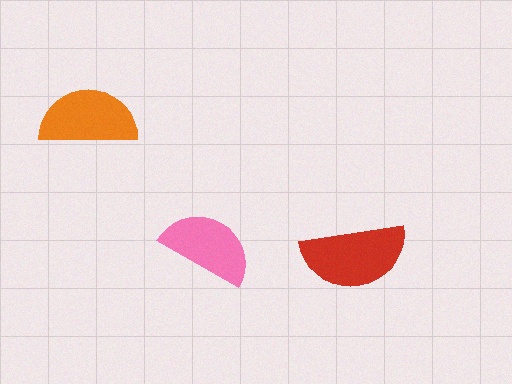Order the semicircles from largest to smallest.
the red one, the orange one, the pink one.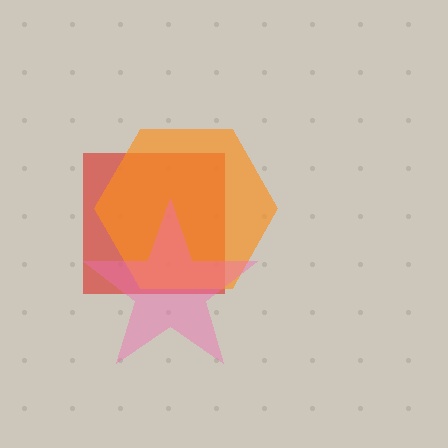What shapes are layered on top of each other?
The layered shapes are: a red square, an orange hexagon, a pink star.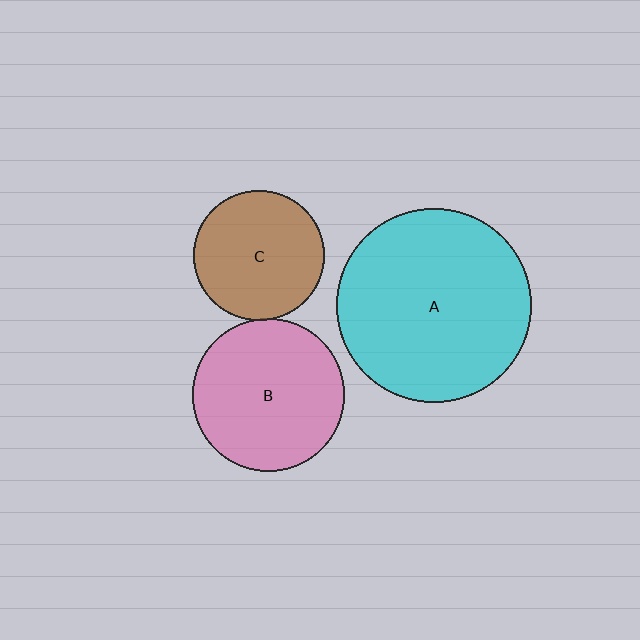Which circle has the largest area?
Circle A (cyan).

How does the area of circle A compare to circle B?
Approximately 1.6 times.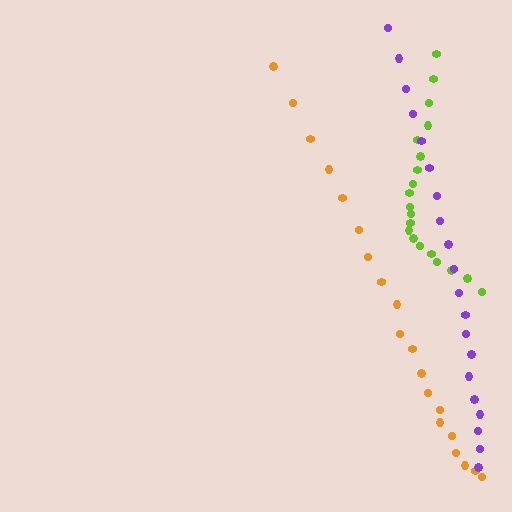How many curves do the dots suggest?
There are 3 distinct paths.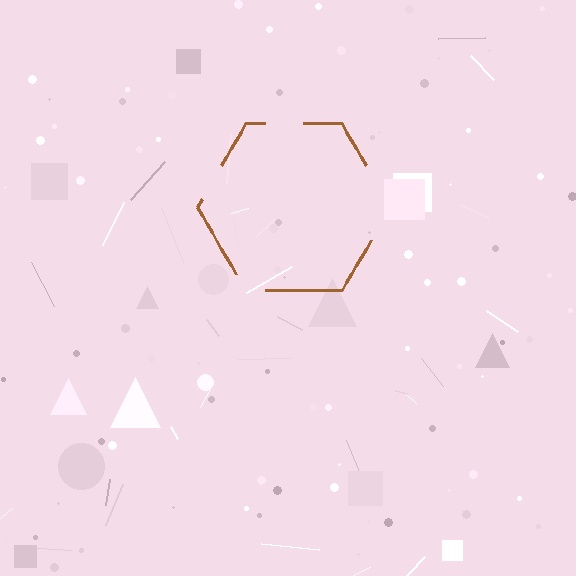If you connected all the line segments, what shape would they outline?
They would outline a hexagon.